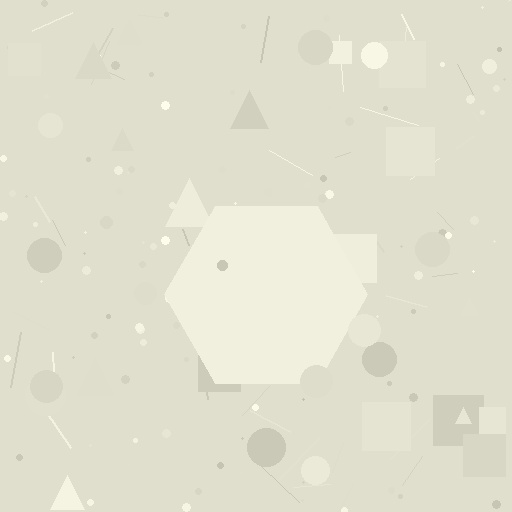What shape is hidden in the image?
A hexagon is hidden in the image.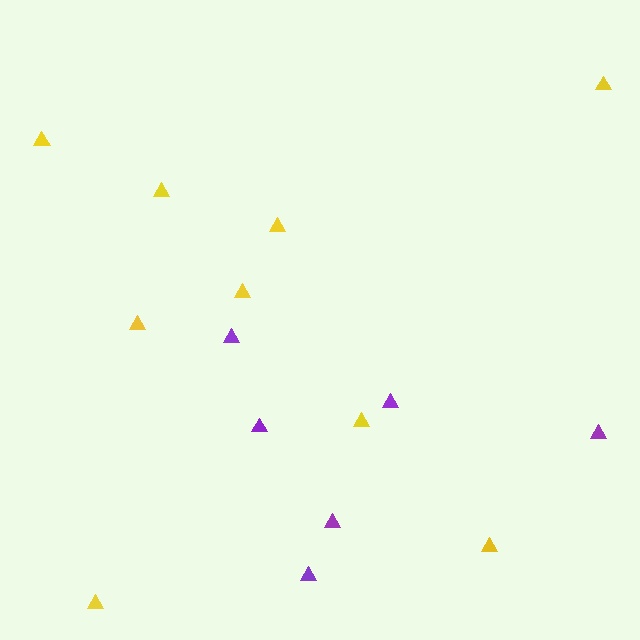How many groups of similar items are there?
There are 2 groups: one group of purple triangles (6) and one group of yellow triangles (9).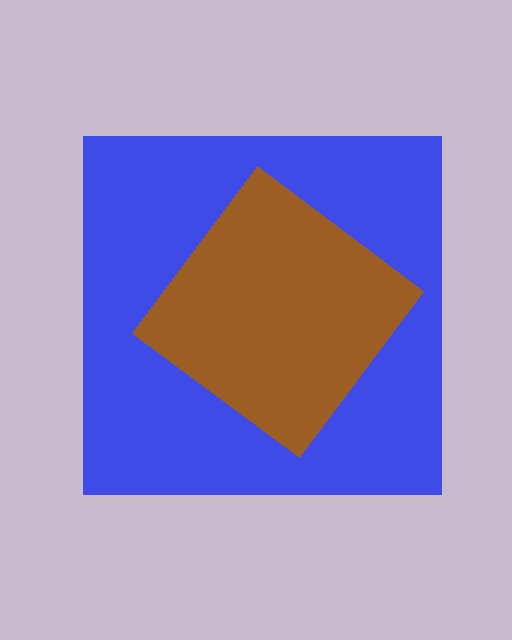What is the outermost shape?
The blue square.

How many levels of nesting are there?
2.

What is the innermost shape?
The brown diamond.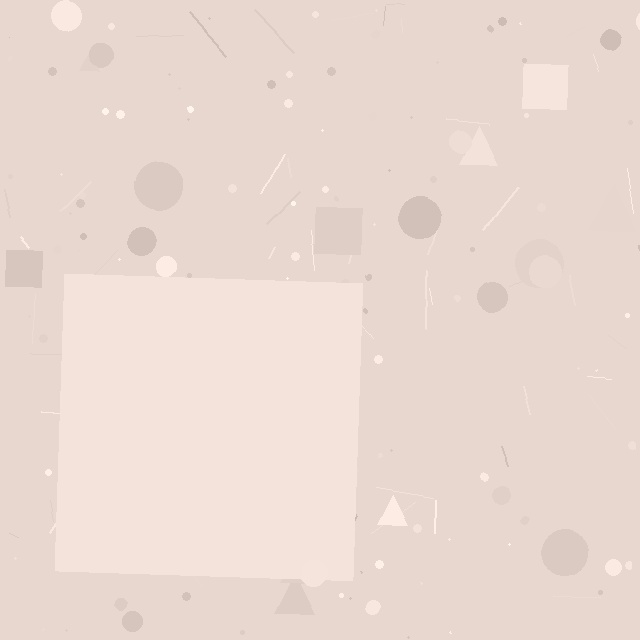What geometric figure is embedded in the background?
A square is embedded in the background.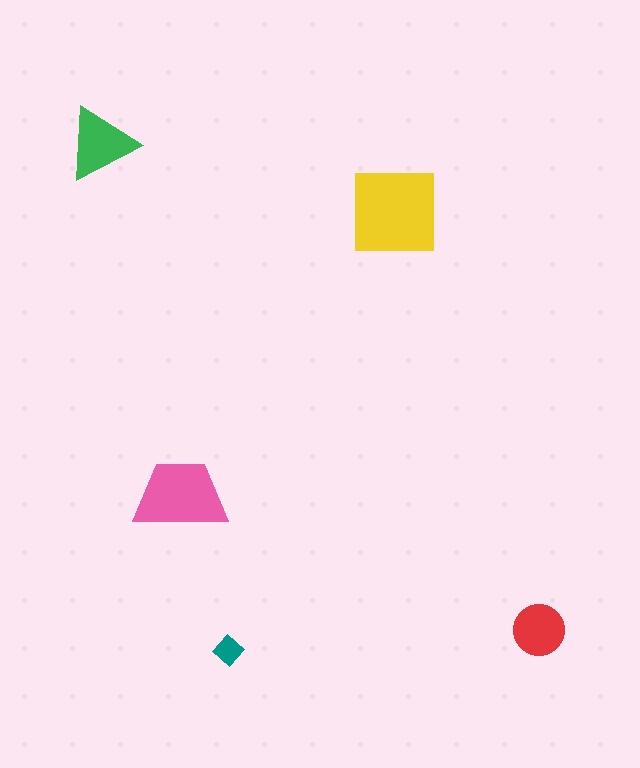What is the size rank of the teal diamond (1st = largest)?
5th.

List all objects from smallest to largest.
The teal diamond, the red circle, the green triangle, the pink trapezoid, the yellow square.